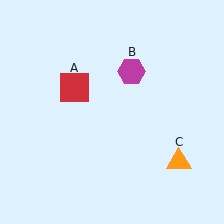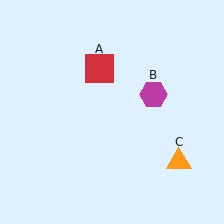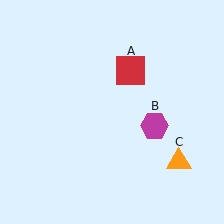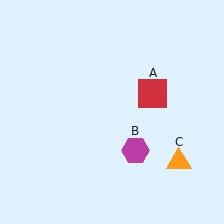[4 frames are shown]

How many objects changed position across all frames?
2 objects changed position: red square (object A), magenta hexagon (object B).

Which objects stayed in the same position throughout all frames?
Orange triangle (object C) remained stationary.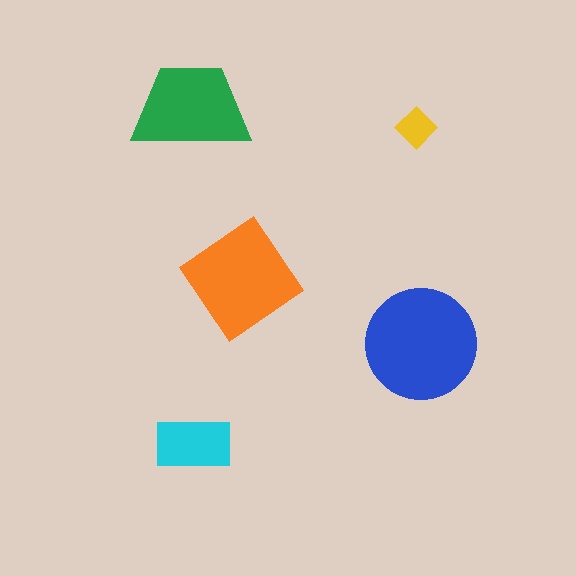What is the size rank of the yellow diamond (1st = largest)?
5th.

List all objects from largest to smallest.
The blue circle, the orange diamond, the green trapezoid, the cyan rectangle, the yellow diamond.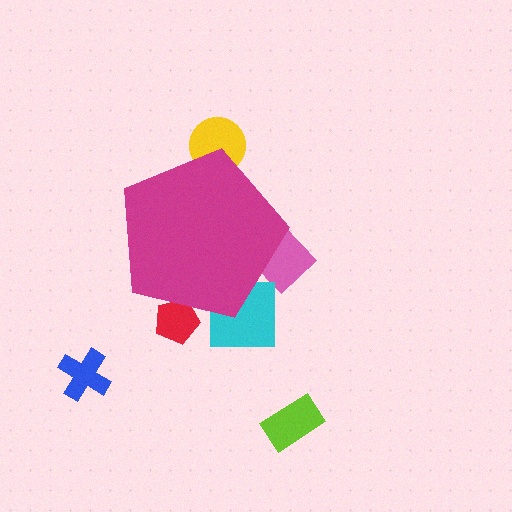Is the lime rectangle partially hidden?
No, the lime rectangle is fully visible.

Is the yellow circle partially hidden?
Yes, the yellow circle is partially hidden behind the magenta pentagon.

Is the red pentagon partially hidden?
Yes, the red pentagon is partially hidden behind the magenta pentagon.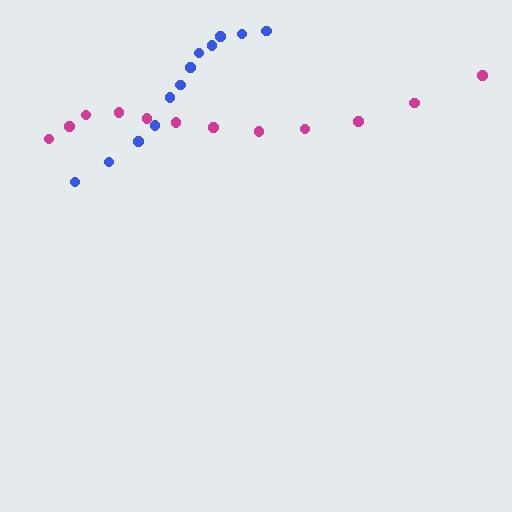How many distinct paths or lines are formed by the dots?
There are 2 distinct paths.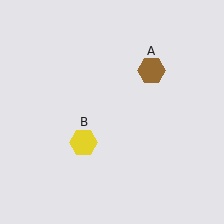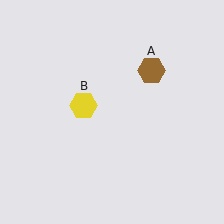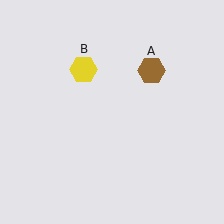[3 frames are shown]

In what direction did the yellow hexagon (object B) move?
The yellow hexagon (object B) moved up.